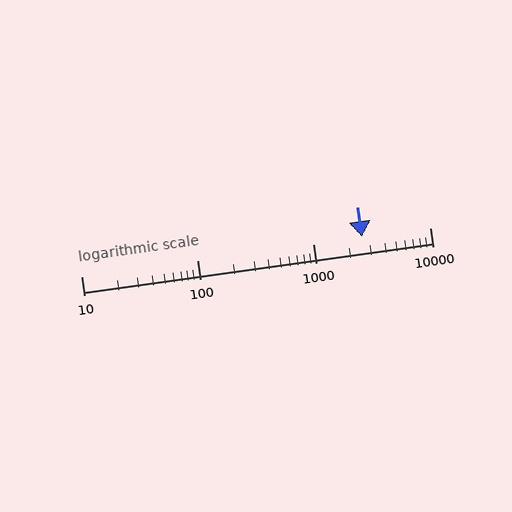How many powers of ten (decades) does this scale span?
The scale spans 3 decades, from 10 to 10000.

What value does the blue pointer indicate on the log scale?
The pointer indicates approximately 2600.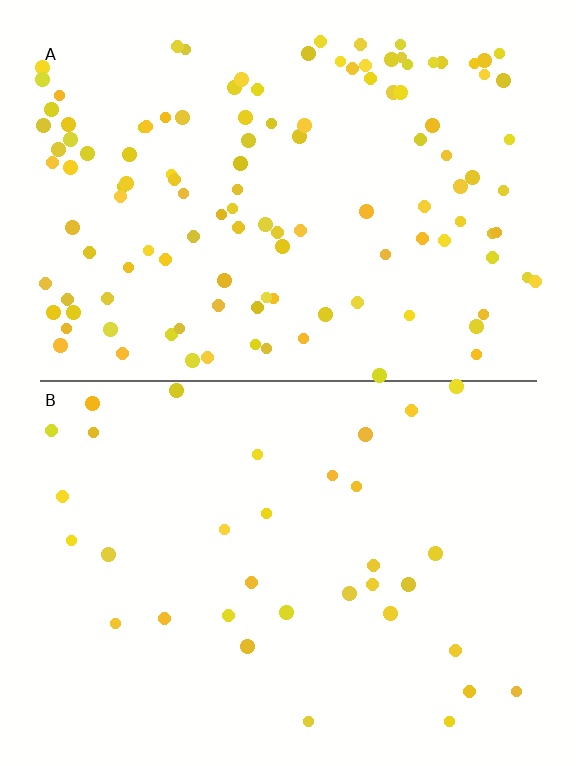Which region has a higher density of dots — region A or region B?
A (the top).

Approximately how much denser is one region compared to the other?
Approximately 3.6× — region A over region B.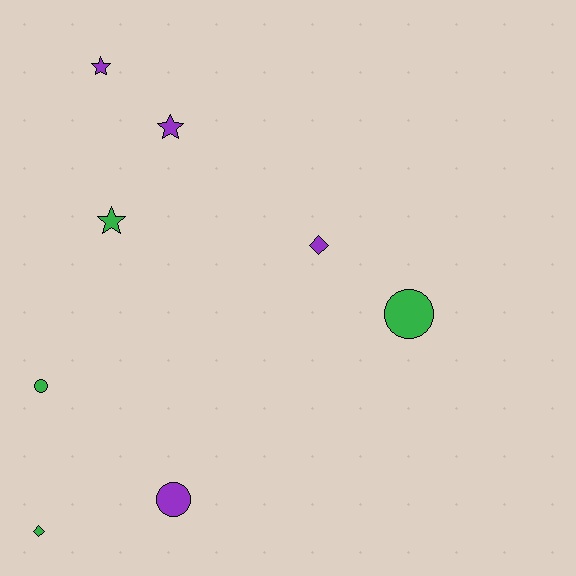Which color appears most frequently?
Green, with 4 objects.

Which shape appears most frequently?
Circle, with 3 objects.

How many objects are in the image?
There are 8 objects.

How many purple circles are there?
There is 1 purple circle.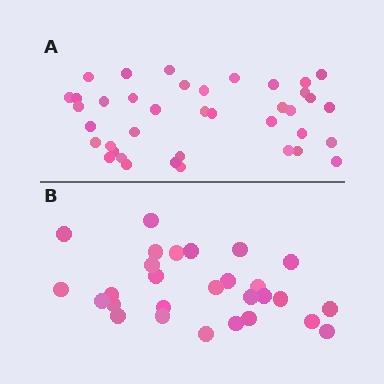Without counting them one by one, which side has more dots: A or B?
Region A (the top region) has more dots.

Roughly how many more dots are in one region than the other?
Region A has roughly 12 or so more dots than region B.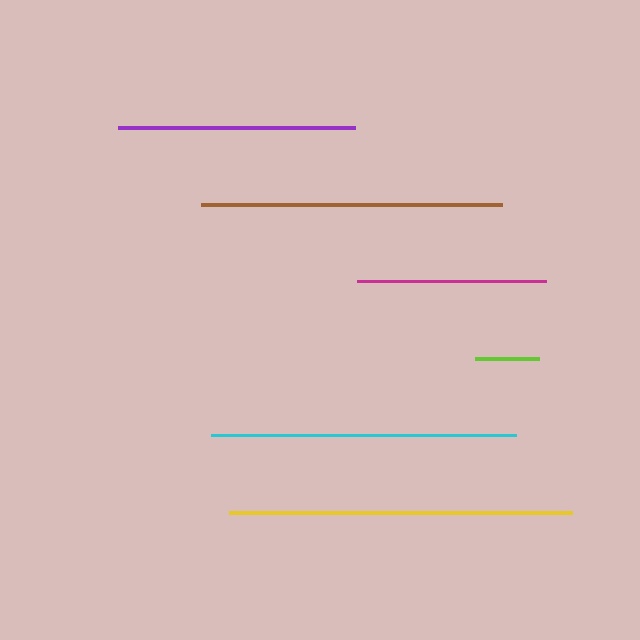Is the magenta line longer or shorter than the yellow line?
The yellow line is longer than the magenta line.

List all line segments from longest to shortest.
From longest to shortest: yellow, cyan, brown, purple, magenta, lime.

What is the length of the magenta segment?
The magenta segment is approximately 188 pixels long.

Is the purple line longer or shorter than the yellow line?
The yellow line is longer than the purple line.